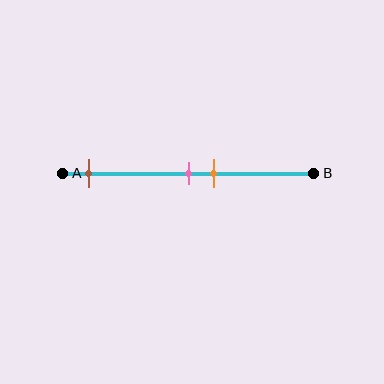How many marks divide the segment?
There are 3 marks dividing the segment.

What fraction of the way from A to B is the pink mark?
The pink mark is approximately 50% (0.5) of the way from A to B.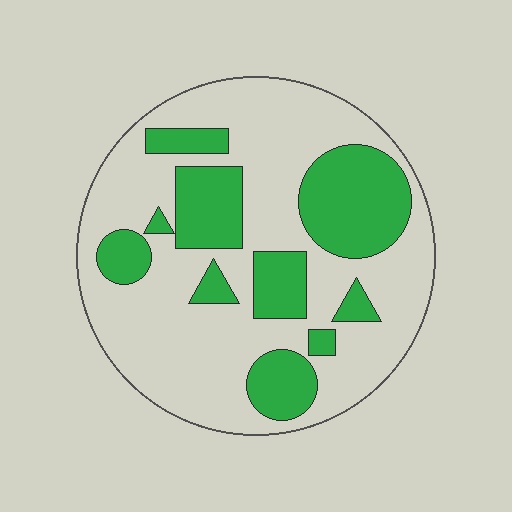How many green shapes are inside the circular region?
10.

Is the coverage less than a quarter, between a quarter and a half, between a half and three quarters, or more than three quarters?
Between a quarter and a half.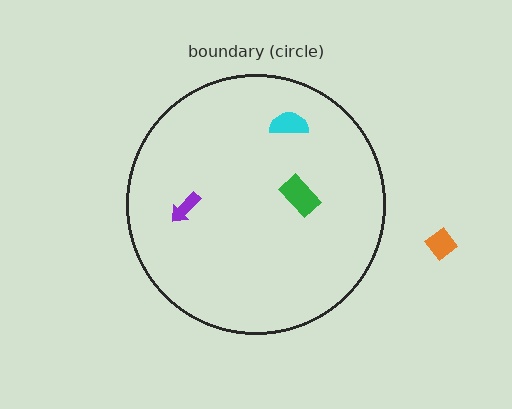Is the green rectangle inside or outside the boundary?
Inside.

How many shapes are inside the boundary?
3 inside, 1 outside.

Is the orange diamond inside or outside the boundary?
Outside.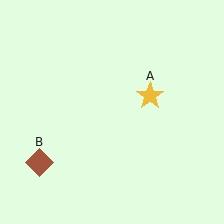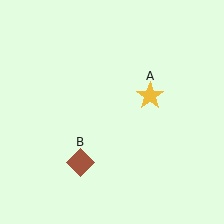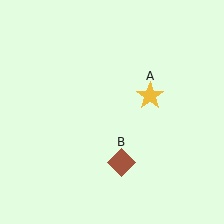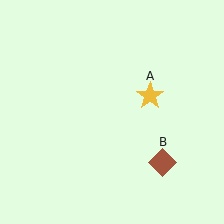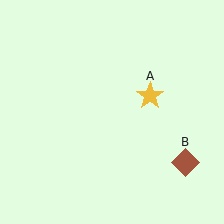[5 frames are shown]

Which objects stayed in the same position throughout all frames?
Yellow star (object A) remained stationary.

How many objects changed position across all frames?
1 object changed position: brown diamond (object B).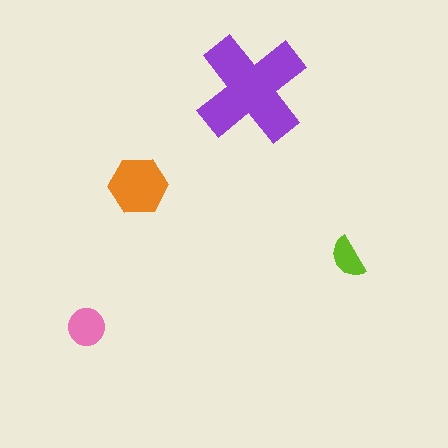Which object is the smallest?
The lime semicircle.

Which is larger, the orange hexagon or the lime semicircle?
The orange hexagon.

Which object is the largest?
The purple cross.